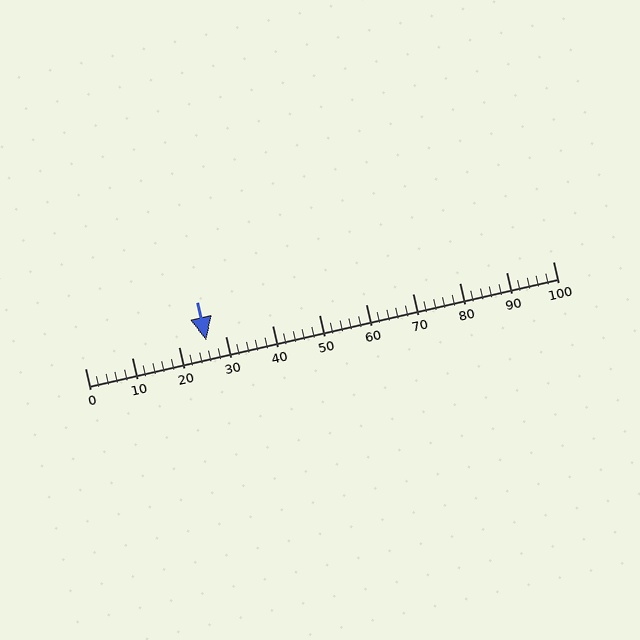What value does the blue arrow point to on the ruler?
The blue arrow points to approximately 26.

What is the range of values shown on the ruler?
The ruler shows values from 0 to 100.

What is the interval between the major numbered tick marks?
The major tick marks are spaced 10 units apart.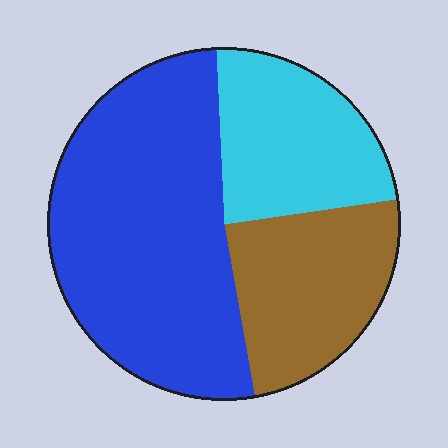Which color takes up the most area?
Blue, at roughly 50%.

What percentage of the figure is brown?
Brown covers about 25% of the figure.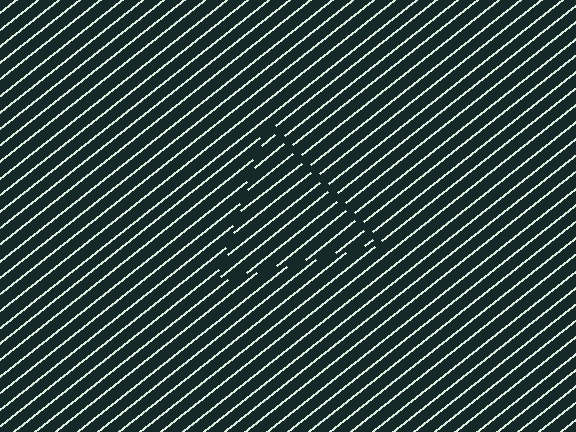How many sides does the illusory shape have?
3 sides — the line-ends trace a triangle.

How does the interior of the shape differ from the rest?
The interior of the shape contains the same grating, shifted by half a period — the contour is defined by the phase discontinuity where line-ends from the inner and outer gratings abut.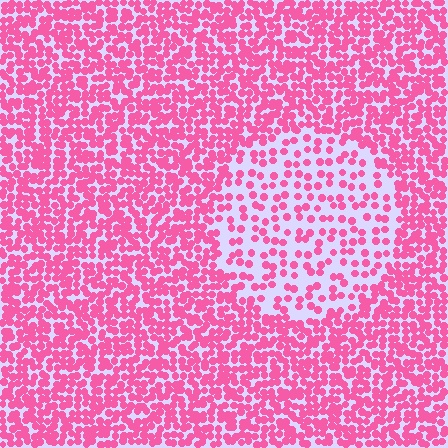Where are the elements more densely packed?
The elements are more densely packed outside the circle boundary.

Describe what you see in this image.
The image contains small pink elements arranged at two different densities. A circle-shaped region is visible where the elements are less densely packed than the surrounding area.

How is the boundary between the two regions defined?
The boundary is defined by a change in element density (approximately 2.3x ratio). All elements are the same color, size, and shape.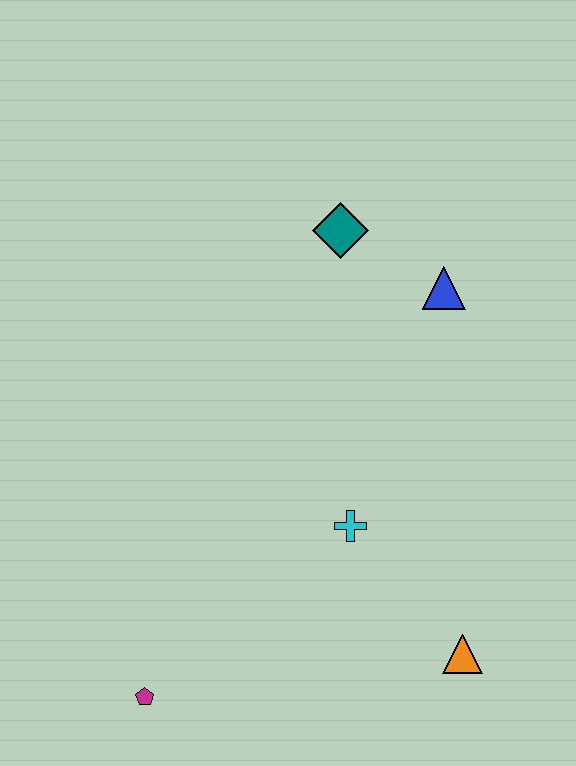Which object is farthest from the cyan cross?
The teal diamond is farthest from the cyan cross.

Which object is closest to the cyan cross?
The orange triangle is closest to the cyan cross.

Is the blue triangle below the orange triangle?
No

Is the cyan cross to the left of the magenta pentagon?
No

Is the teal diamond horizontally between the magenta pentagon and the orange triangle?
Yes